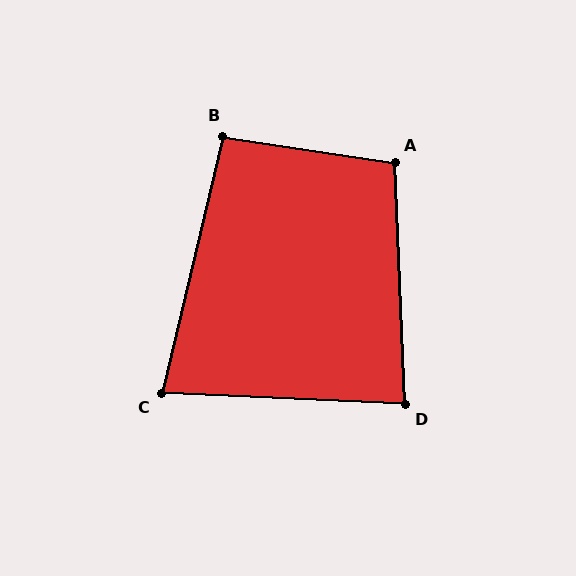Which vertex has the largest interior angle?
A, at approximately 101 degrees.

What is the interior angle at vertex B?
Approximately 95 degrees (approximately right).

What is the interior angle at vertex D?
Approximately 85 degrees (approximately right).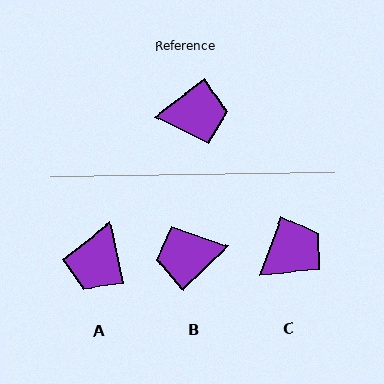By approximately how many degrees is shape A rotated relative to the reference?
Approximately 114 degrees clockwise.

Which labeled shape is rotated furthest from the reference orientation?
B, about 172 degrees away.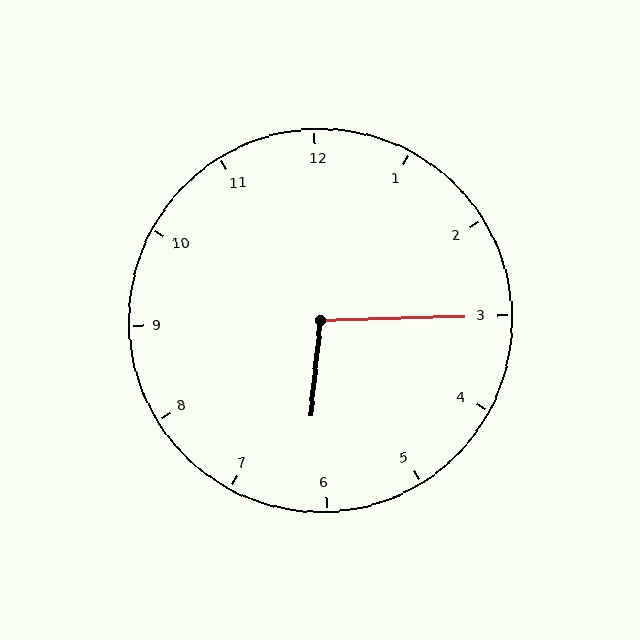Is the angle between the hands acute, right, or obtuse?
It is obtuse.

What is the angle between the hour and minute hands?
Approximately 98 degrees.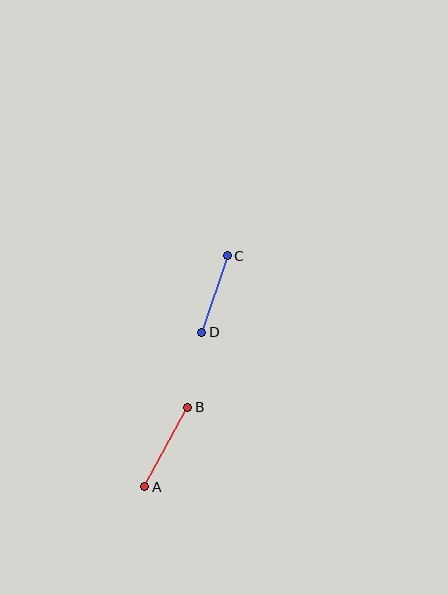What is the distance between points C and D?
The distance is approximately 81 pixels.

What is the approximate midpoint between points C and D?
The midpoint is at approximately (215, 294) pixels.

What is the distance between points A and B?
The distance is approximately 90 pixels.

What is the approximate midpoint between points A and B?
The midpoint is at approximately (166, 447) pixels.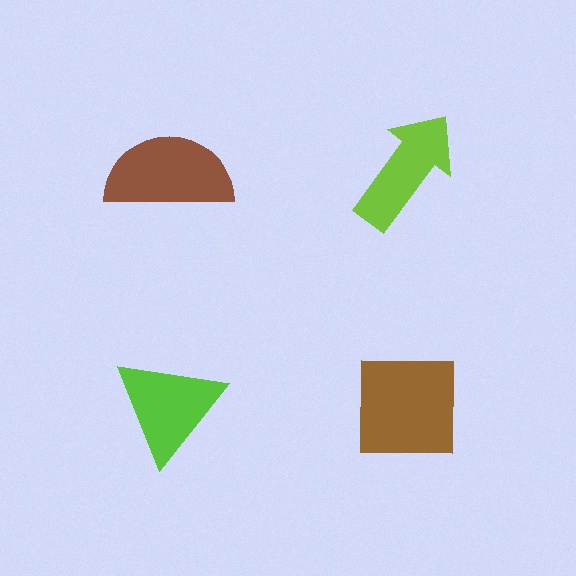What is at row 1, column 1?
A brown semicircle.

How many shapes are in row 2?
2 shapes.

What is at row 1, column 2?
A lime arrow.